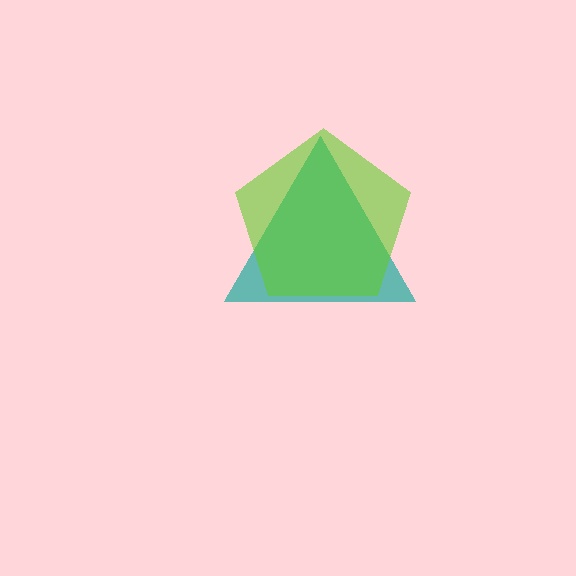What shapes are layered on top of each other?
The layered shapes are: a teal triangle, a lime pentagon.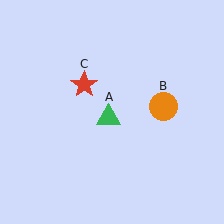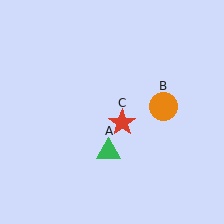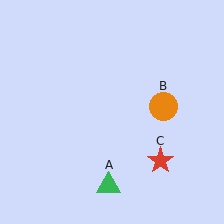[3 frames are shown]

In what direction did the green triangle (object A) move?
The green triangle (object A) moved down.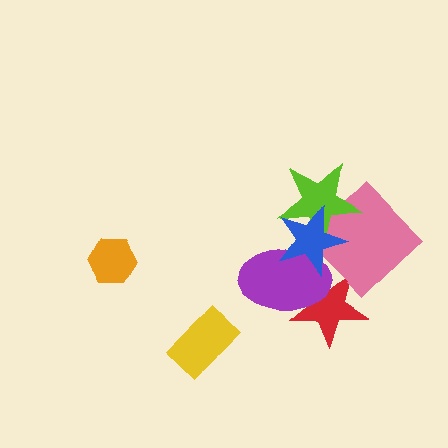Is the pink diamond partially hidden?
Yes, it is partially covered by another shape.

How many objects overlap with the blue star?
4 objects overlap with the blue star.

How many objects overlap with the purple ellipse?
2 objects overlap with the purple ellipse.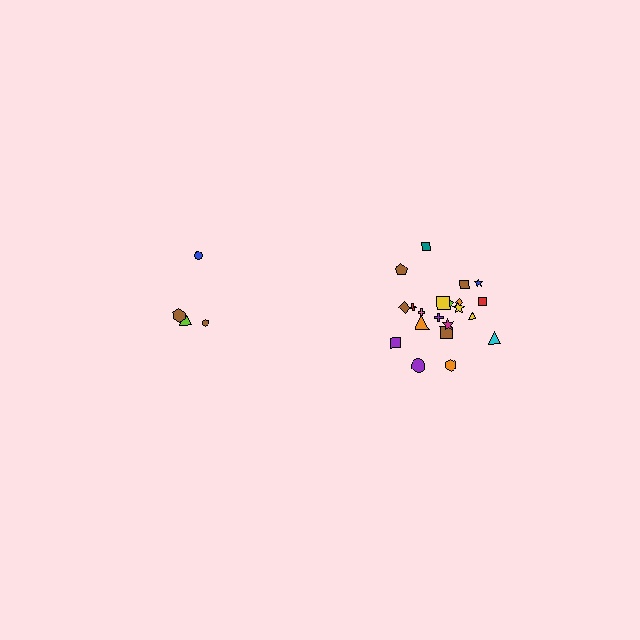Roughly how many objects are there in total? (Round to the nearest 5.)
Roughly 25 objects in total.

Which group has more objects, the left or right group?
The right group.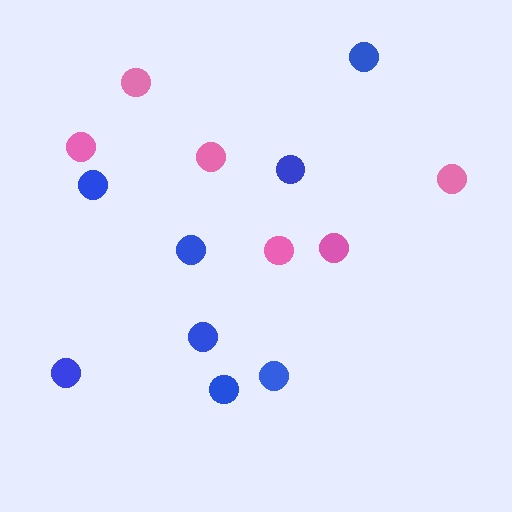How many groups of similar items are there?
There are 2 groups: one group of blue circles (8) and one group of pink circles (6).